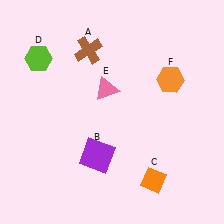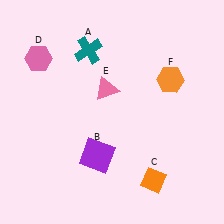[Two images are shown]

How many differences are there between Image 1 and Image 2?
There are 2 differences between the two images.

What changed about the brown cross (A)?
In Image 1, A is brown. In Image 2, it changed to teal.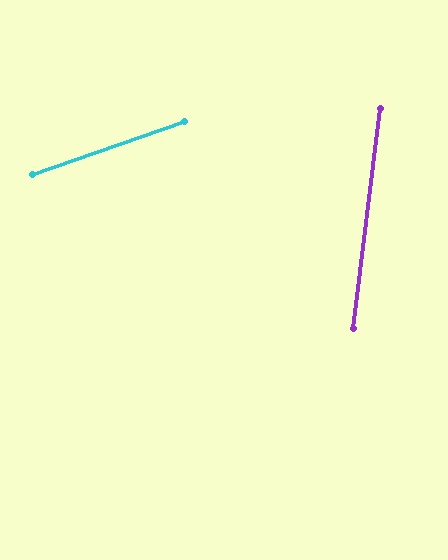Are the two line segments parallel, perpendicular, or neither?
Neither parallel nor perpendicular — they differ by about 64°.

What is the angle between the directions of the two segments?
Approximately 64 degrees.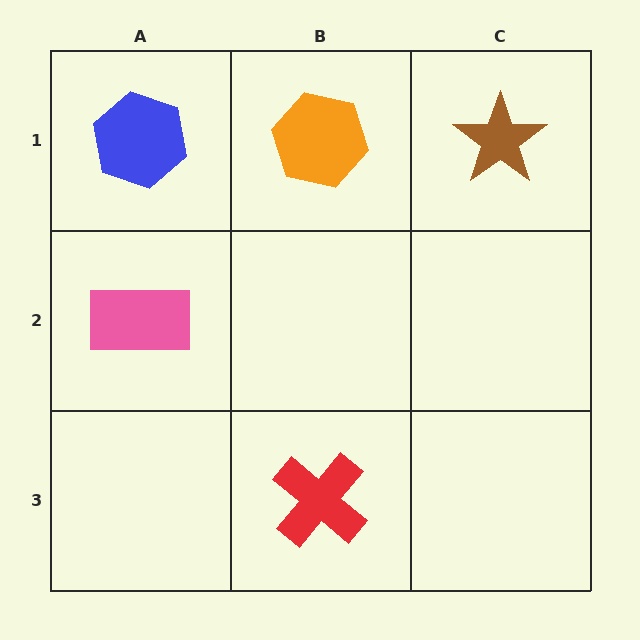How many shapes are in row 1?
3 shapes.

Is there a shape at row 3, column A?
No, that cell is empty.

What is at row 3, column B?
A red cross.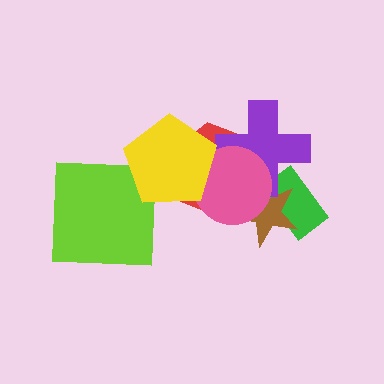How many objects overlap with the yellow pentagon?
3 objects overlap with the yellow pentagon.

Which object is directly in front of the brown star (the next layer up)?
The purple cross is directly in front of the brown star.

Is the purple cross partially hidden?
Yes, it is partially covered by another shape.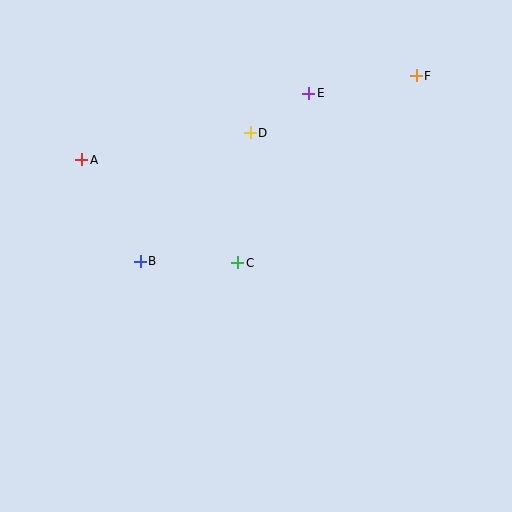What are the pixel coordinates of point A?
Point A is at (82, 160).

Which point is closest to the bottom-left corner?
Point B is closest to the bottom-left corner.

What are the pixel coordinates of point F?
Point F is at (416, 76).